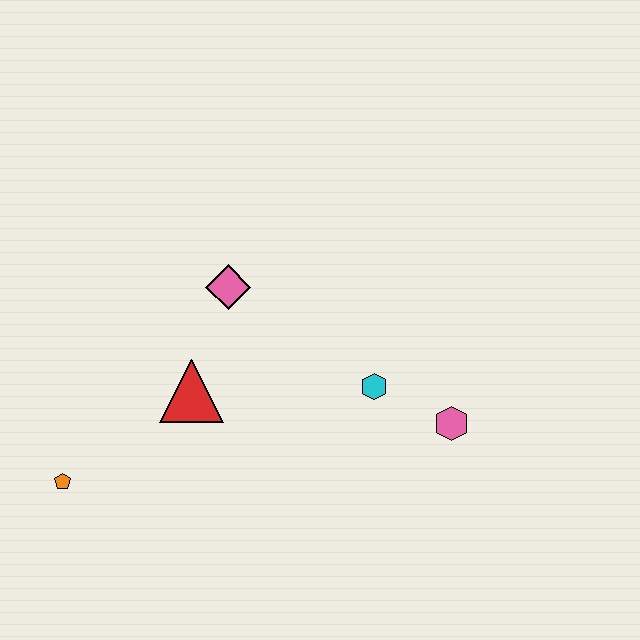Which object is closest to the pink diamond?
The red triangle is closest to the pink diamond.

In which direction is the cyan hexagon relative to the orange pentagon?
The cyan hexagon is to the right of the orange pentagon.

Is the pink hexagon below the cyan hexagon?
Yes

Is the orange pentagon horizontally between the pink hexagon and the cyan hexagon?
No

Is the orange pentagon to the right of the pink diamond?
No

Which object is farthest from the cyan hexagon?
The orange pentagon is farthest from the cyan hexagon.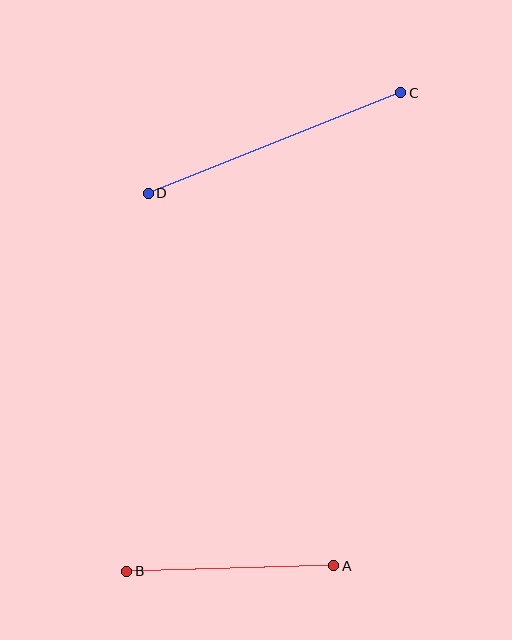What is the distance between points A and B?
The distance is approximately 207 pixels.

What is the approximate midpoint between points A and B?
The midpoint is at approximately (230, 569) pixels.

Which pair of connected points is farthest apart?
Points C and D are farthest apart.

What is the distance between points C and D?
The distance is approximately 272 pixels.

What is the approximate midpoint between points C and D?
The midpoint is at approximately (275, 143) pixels.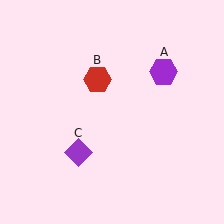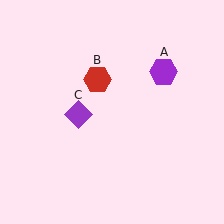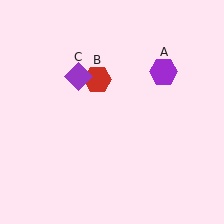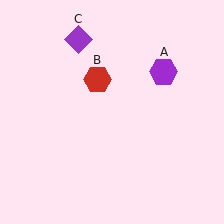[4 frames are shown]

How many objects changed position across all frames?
1 object changed position: purple diamond (object C).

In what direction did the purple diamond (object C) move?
The purple diamond (object C) moved up.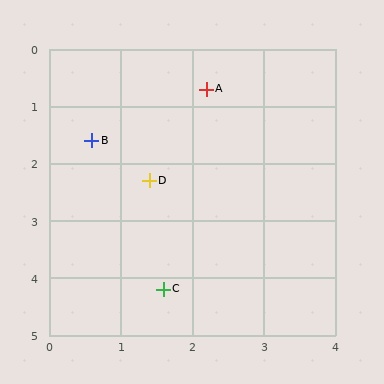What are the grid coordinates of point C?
Point C is at approximately (1.6, 4.2).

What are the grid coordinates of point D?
Point D is at approximately (1.4, 2.3).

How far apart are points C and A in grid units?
Points C and A are about 3.6 grid units apart.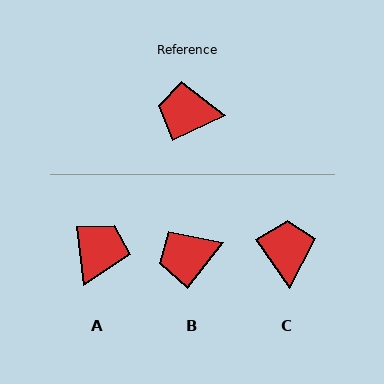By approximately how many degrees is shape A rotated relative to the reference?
Approximately 109 degrees clockwise.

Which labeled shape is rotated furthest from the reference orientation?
A, about 109 degrees away.